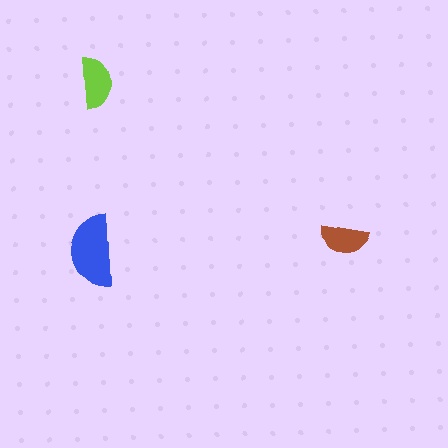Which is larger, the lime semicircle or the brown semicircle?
The lime one.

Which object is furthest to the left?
The blue semicircle is leftmost.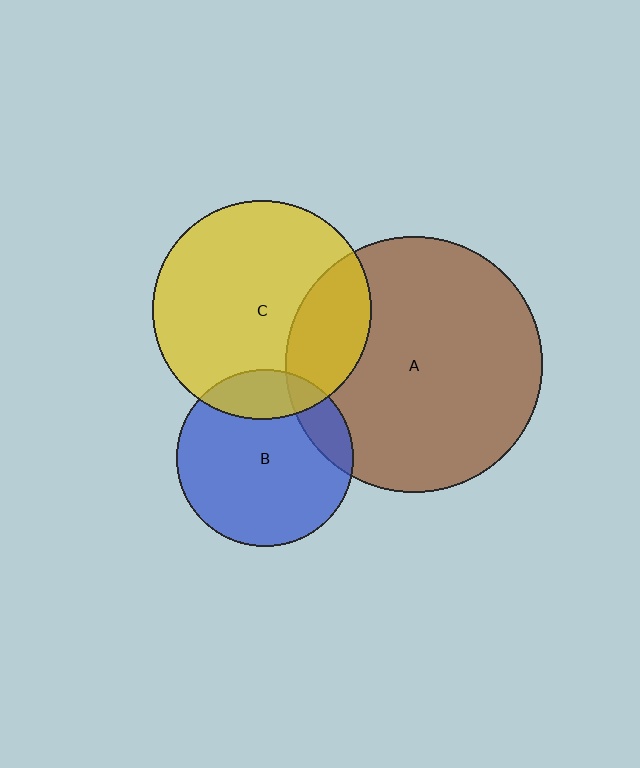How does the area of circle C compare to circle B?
Approximately 1.5 times.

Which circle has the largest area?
Circle A (brown).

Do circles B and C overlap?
Yes.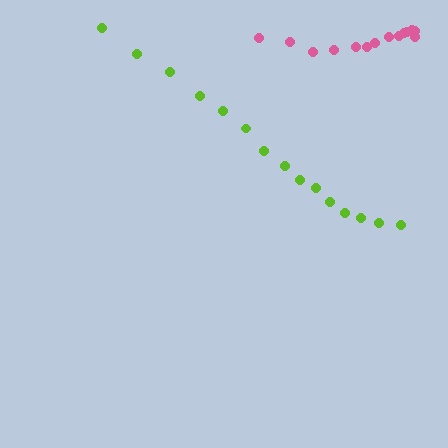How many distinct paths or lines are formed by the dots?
There are 2 distinct paths.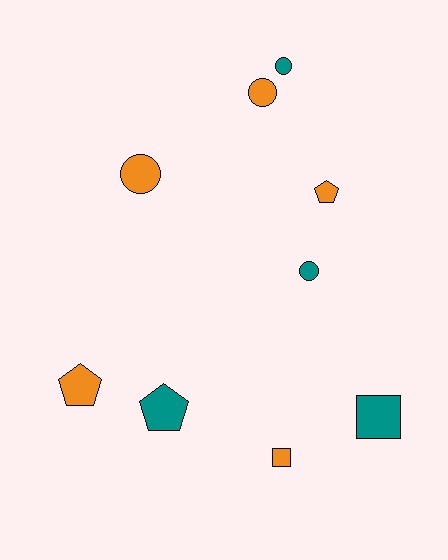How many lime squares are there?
There are no lime squares.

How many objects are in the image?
There are 9 objects.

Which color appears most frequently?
Orange, with 5 objects.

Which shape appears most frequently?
Circle, with 4 objects.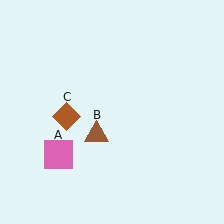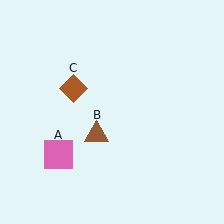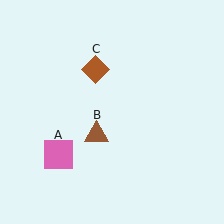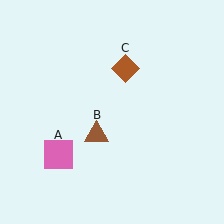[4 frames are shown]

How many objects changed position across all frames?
1 object changed position: brown diamond (object C).